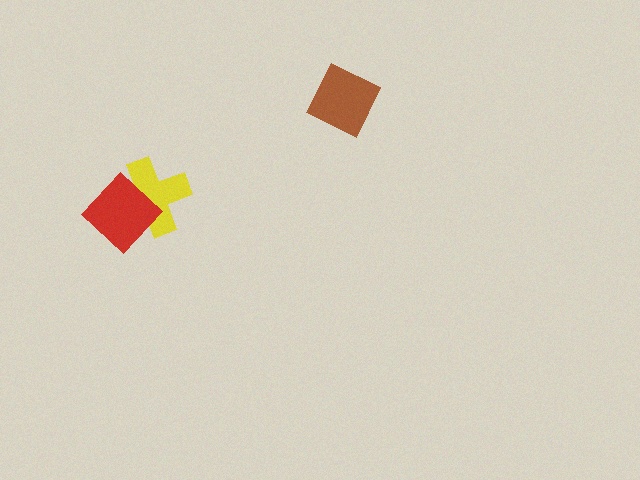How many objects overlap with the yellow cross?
1 object overlaps with the yellow cross.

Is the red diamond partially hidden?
No, no other shape covers it.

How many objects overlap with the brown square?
0 objects overlap with the brown square.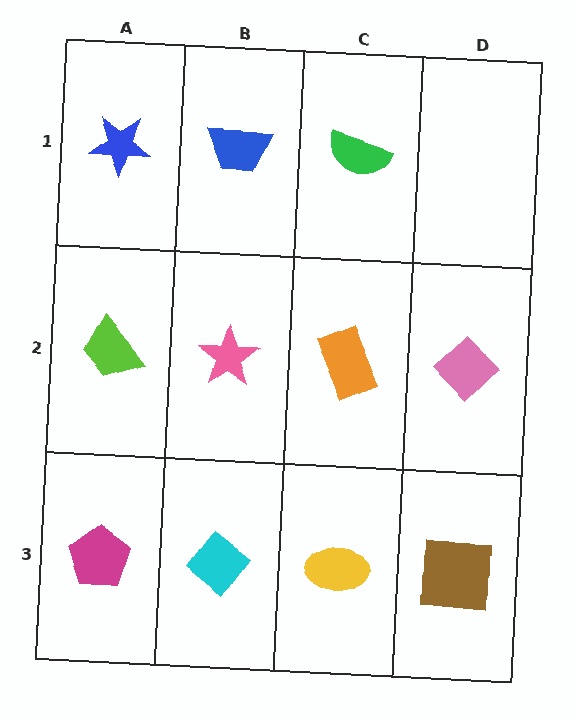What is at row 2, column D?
A pink diamond.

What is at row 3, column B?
A cyan diamond.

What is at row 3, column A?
A magenta pentagon.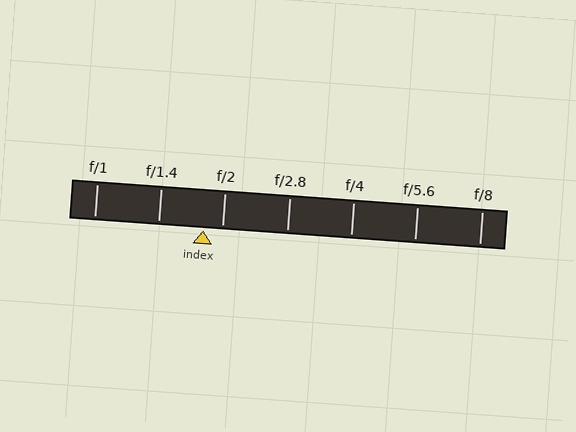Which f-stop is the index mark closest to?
The index mark is closest to f/2.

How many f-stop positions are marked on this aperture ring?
There are 7 f-stop positions marked.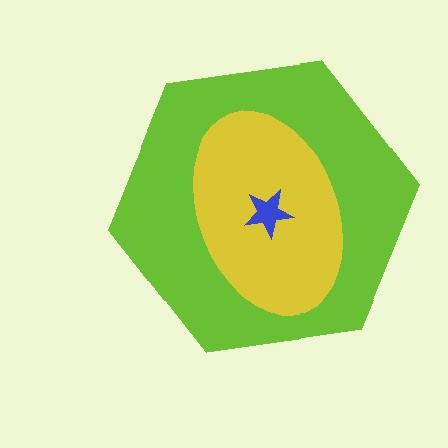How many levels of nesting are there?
3.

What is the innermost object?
The blue star.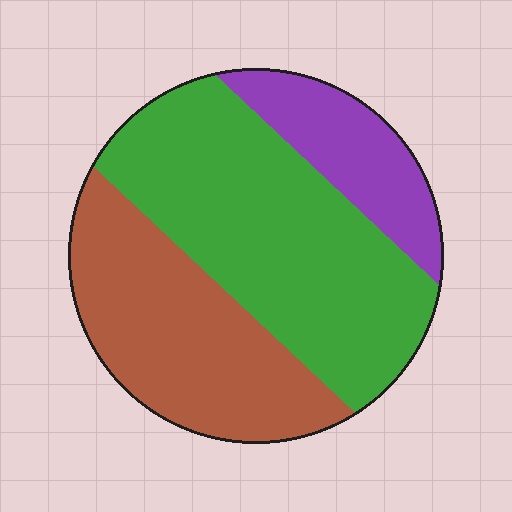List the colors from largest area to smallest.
From largest to smallest: green, brown, purple.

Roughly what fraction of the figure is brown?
Brown takes up about one third (1/3) of the figure.